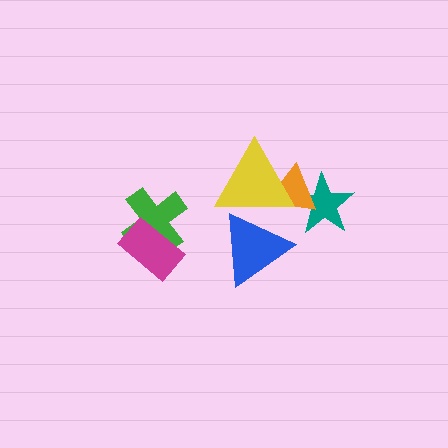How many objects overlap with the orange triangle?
2 objects overlap with the orange triangle.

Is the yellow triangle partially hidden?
No, no other shape covers it.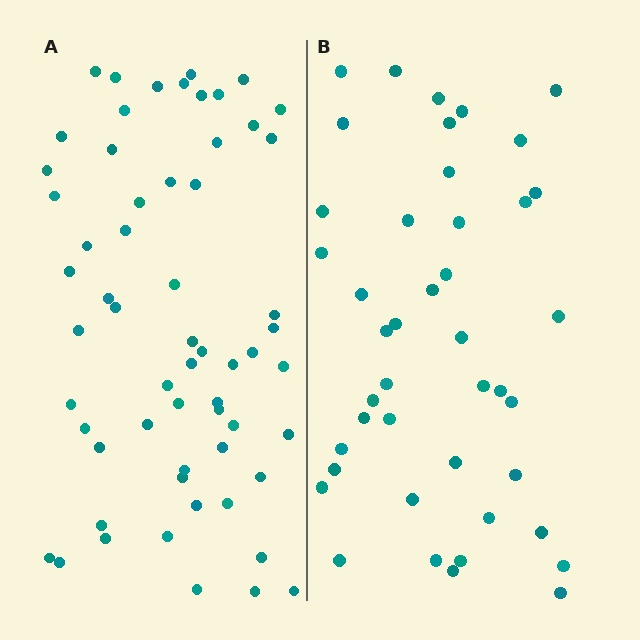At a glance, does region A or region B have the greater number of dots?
Region A (the left region) has more dots.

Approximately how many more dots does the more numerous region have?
Region A has approximately 15 more dots than region B.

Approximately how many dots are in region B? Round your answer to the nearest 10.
About 40 dots. (The exact count is 43, which rounds to 40.)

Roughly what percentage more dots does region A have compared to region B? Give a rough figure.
About 40% more.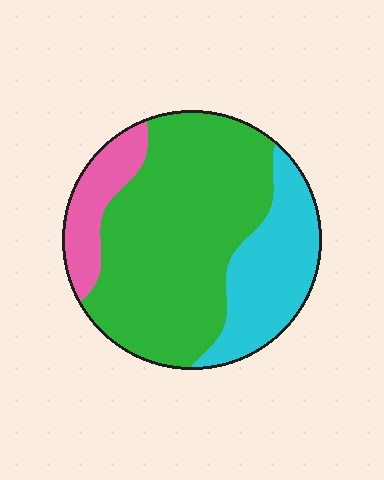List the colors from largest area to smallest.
From largest to smallest: green, cyan, pink.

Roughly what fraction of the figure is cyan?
Cyan covers roughly 25% of the figure.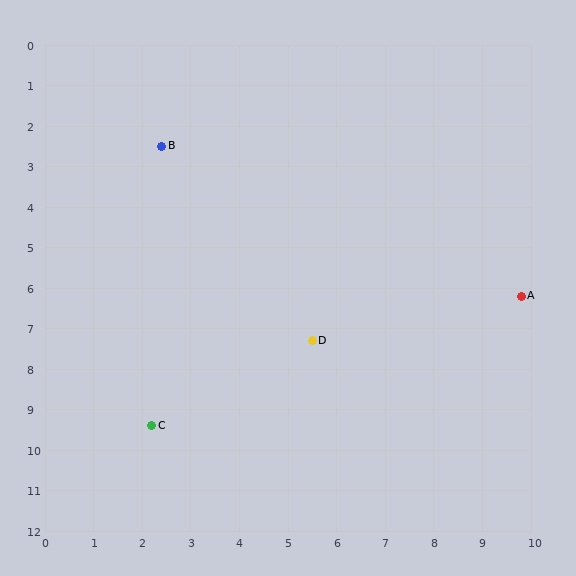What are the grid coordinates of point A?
Point A is at approximately (9.8, 6.2).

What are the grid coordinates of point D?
Point D is at approximately (5.5, 7.3).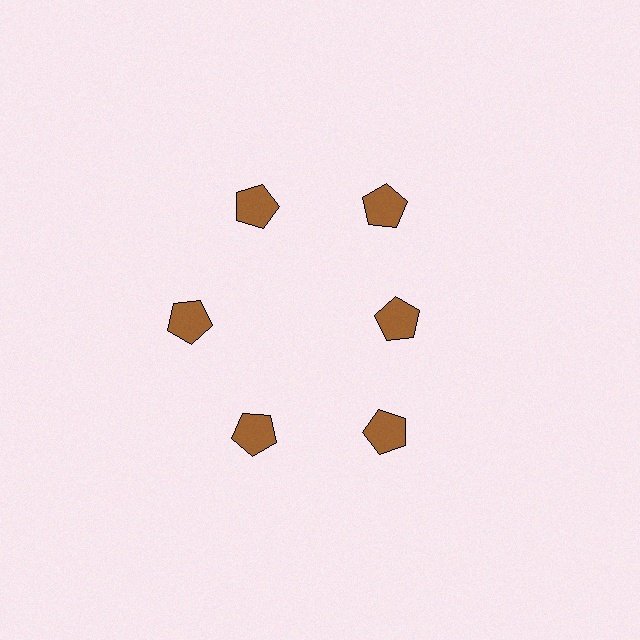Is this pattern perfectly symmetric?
No. The 6 brown pentagons are arranged in a ring, but one element near the 3 o'clock position is pulled inward toward the center, breaking the 6-fold rotational symmetry.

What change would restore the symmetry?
The symmetry would be restored by moving it outward, back onto the ring so that all 6 pentagons sit at equal angles and equal distance from the center.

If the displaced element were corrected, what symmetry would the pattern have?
It would have 6-fold rotational symmetry — the pattern would map onto itself every 60 degrees.